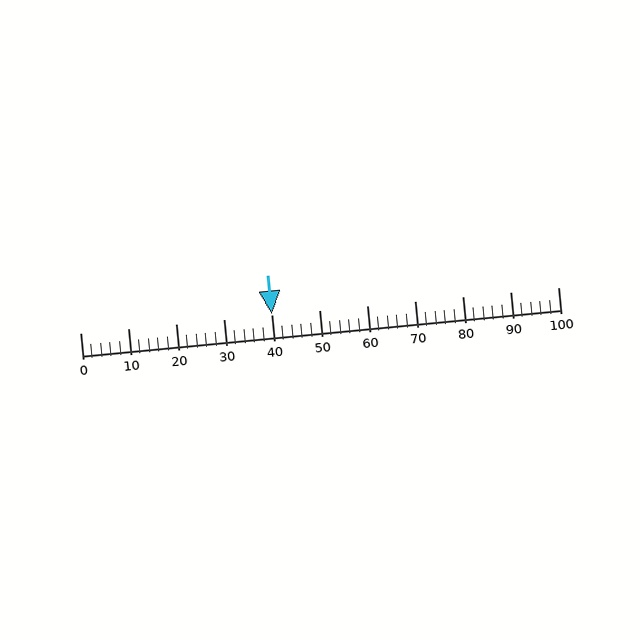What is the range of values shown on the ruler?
The ruler shows values from 0 to 100.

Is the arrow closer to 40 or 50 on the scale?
The arrow is closer to 40.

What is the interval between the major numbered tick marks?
The major tick marks are spaced 10 units apart.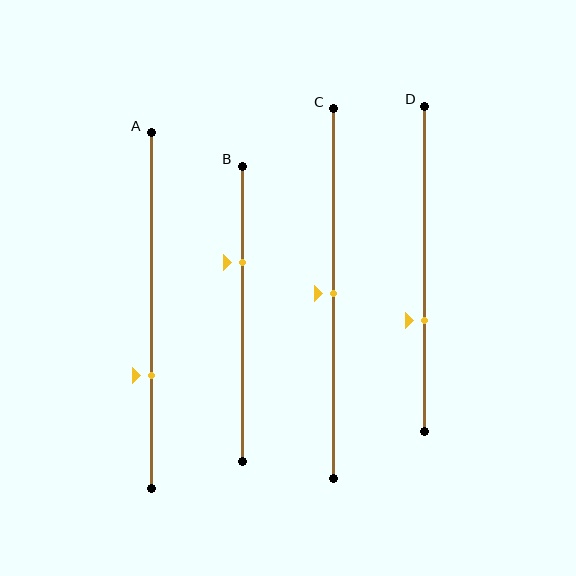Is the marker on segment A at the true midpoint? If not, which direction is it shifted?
No, the marker on segment A is shifted downward by about 18% of the segment length.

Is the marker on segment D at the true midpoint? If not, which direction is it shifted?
No, the marker on segment D is shifted downward by about 16% of the segment length.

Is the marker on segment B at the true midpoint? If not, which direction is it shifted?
No, the marker on segment B is shifted upward by about 17% of the segment length.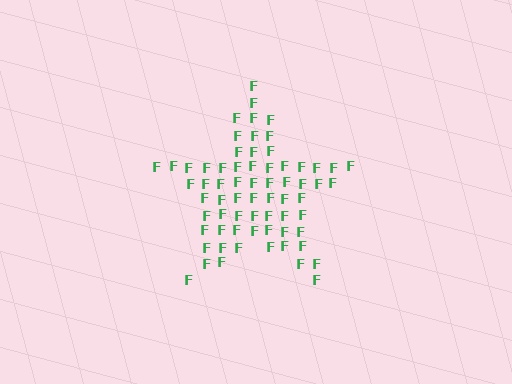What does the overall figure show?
The overall figure shows a star.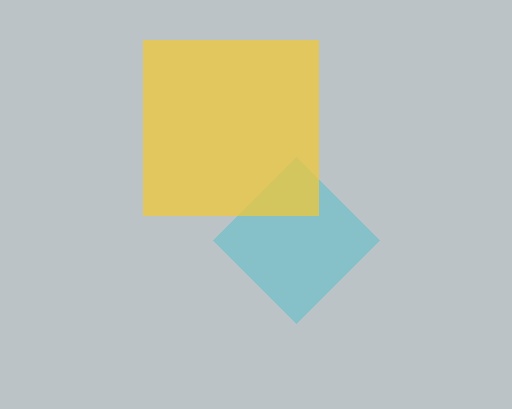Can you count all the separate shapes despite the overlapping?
Yes, there are 2 separate shapes.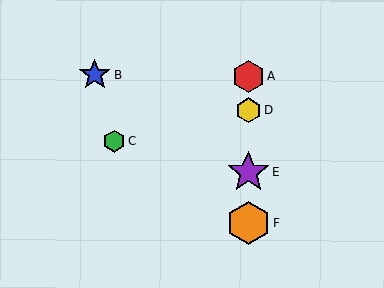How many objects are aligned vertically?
4 objects (A, D, E, F) are aligned vertically.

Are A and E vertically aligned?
Yes, both are at x≈249.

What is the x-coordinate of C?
Object C is at x≈114.